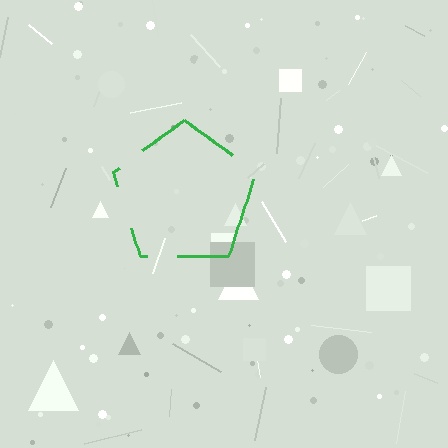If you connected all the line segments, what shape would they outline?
They would outline a pentagon.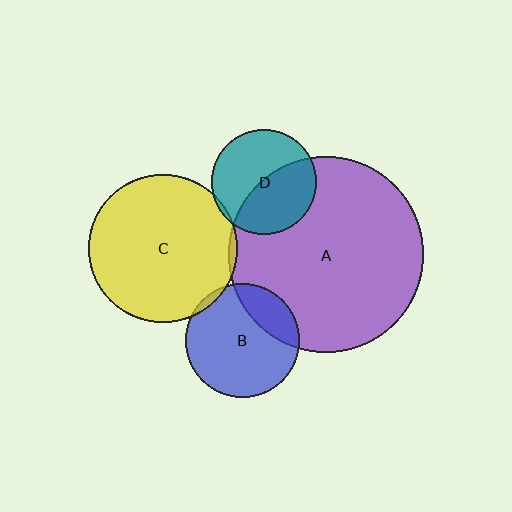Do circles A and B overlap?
Yes.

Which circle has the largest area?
Circle A (purple).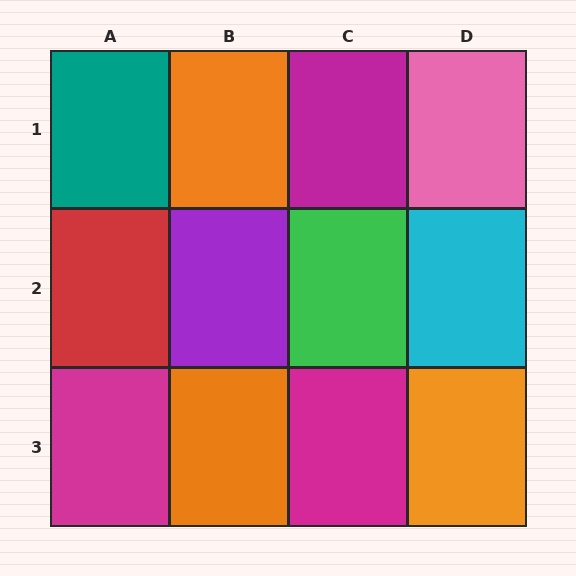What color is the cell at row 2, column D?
Cyan.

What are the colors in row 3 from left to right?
Magenta, orange, magenta, orange.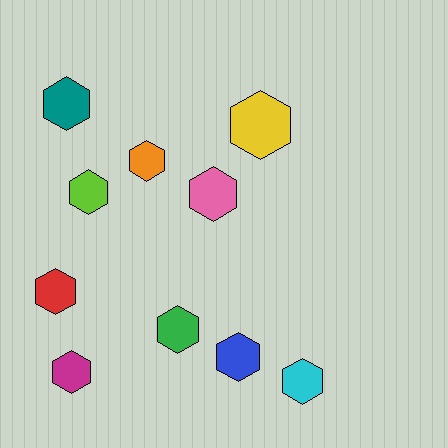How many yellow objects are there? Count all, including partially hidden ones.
There is 1 yellow object.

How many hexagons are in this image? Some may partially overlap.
There are 10 hexagons.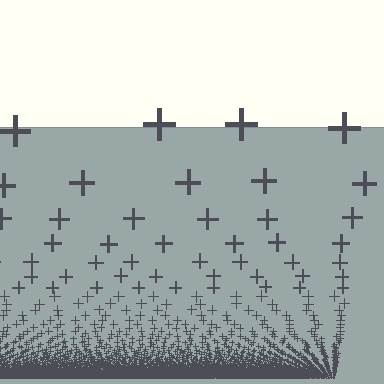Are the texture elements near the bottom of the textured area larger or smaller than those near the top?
Smaller. The gradient is inverted — elements near the bottom are smaller and denser.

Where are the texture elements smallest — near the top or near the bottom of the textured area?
Near the bottom.